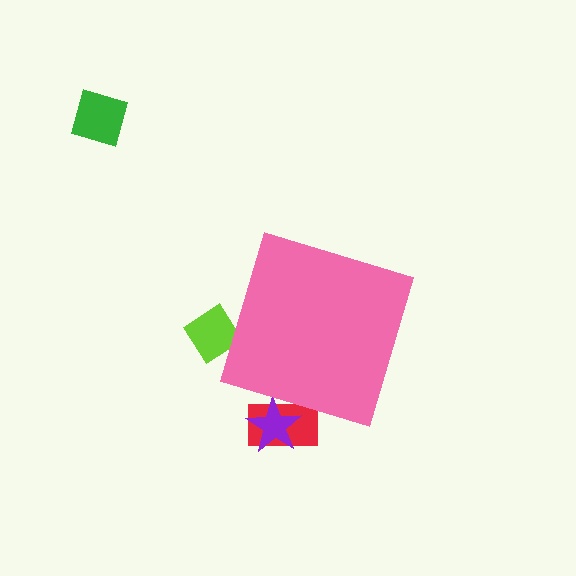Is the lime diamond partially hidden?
Yes, the lime diamond is partially hidden behind the pink diamond.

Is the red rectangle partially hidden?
Yes, the red rectangle is partially hidden behind the pink diamond.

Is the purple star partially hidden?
Yes, the purple star is partially hidden behind the pink diamond.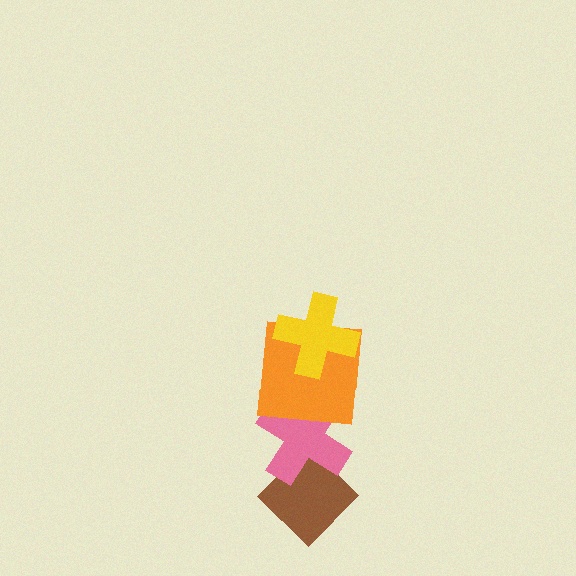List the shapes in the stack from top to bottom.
From top to bottom: the yellow cross, the orange square, the pink cross, the brown diamond.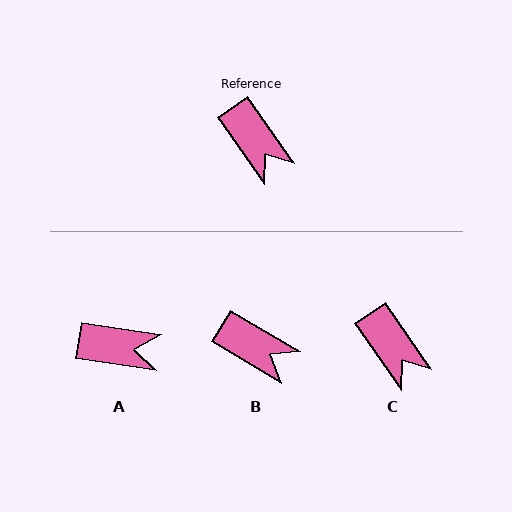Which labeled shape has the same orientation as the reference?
C.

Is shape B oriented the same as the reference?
No, it is off by about 25 degrees.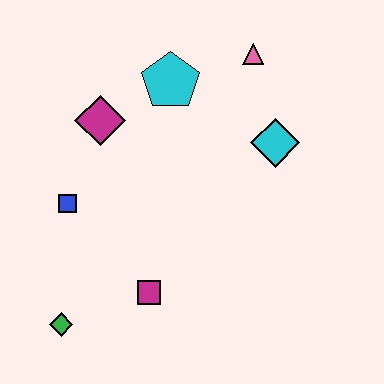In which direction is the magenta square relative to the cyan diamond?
The magenta square is below the cyan diamond.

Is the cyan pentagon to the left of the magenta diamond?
No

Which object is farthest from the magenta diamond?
The green diamond is farthest from the magenta diamond.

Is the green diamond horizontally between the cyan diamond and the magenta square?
No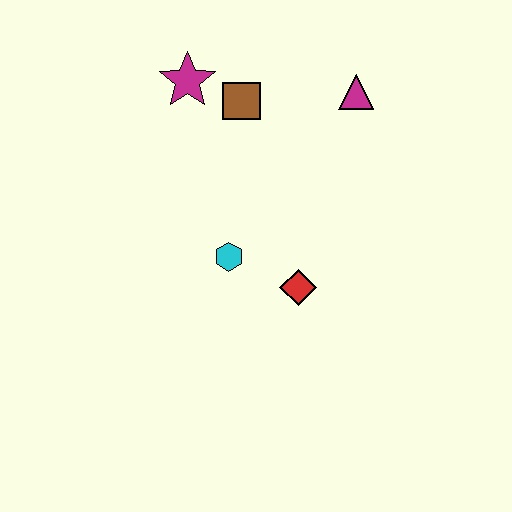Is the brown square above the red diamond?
Yes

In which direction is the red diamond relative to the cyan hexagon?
The red diamond is to the right of the cyan hexagon.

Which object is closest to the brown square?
The magenta star is closest to the brown square.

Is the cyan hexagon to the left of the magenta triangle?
Yes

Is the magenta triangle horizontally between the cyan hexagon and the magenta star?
No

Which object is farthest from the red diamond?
The magenta star is farthest from the red diamond.